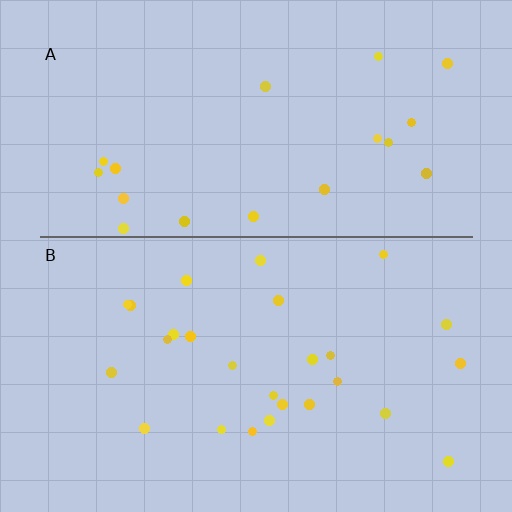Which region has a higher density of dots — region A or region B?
B (the bottom).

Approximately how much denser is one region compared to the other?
Approximately 1.4× — region B over region A.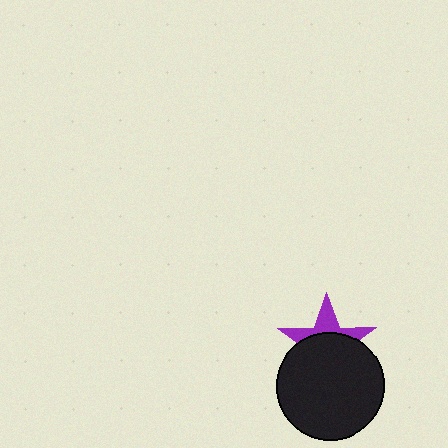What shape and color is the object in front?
The object in front is a black circle.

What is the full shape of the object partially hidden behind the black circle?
The partially hidden object is a purple star.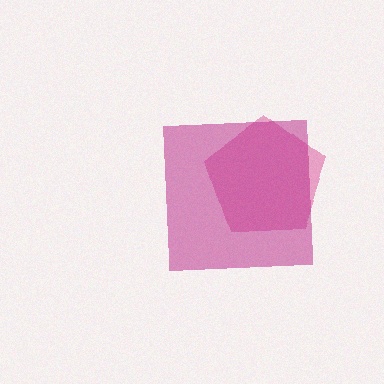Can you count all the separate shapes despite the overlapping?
Yes, there are 2 separate shapes.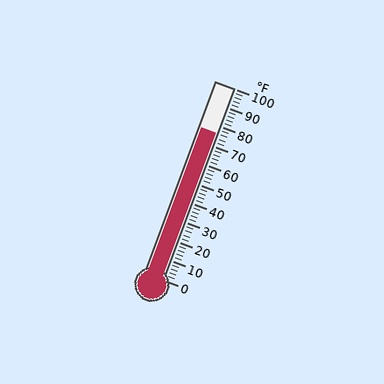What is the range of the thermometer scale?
The thermometer scale ranges from 0°F to 100°F.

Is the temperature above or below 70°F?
The temperature is above 70°F.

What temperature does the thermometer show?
The thermometer shows approximately 76°F.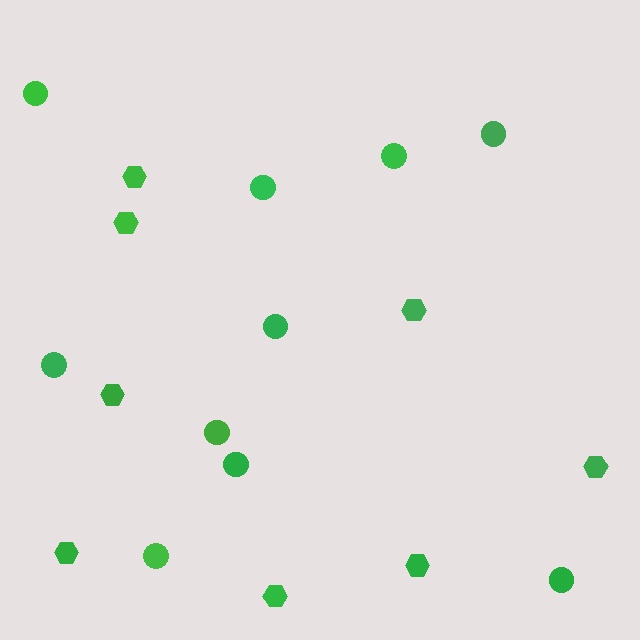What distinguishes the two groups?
There are 2 groups: one group of hexagons (8) and one group of circles (10).